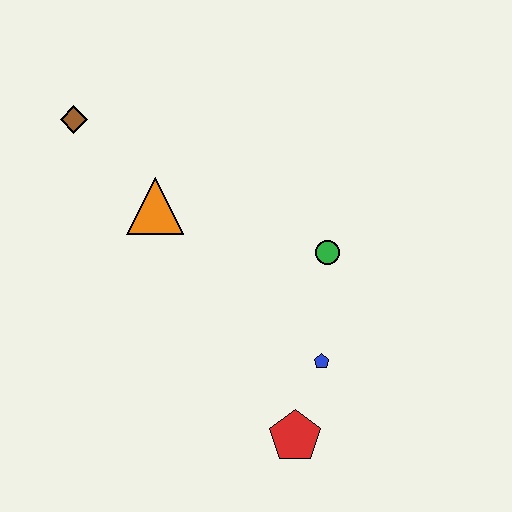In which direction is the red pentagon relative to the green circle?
The red pentagon is below the green circle.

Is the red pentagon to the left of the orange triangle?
No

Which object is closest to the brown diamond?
The orange triangle is closest to the brown diamond.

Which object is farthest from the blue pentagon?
The brown diamond is farthest from the blue pentagon.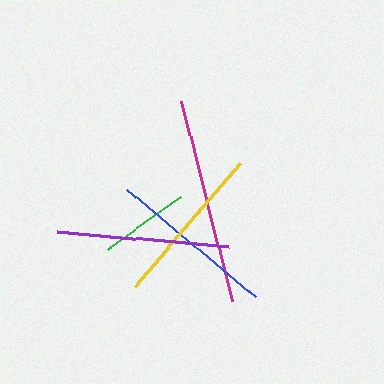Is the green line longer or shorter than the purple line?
The purple line is longer than the green line.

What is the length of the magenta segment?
The magenta segment is approximately 206 pixels long.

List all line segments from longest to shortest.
From longest to shortest: magenta, purple, blue, yellow, green.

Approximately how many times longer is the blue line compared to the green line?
The blue line is approximately 1.9 times the length of the green line.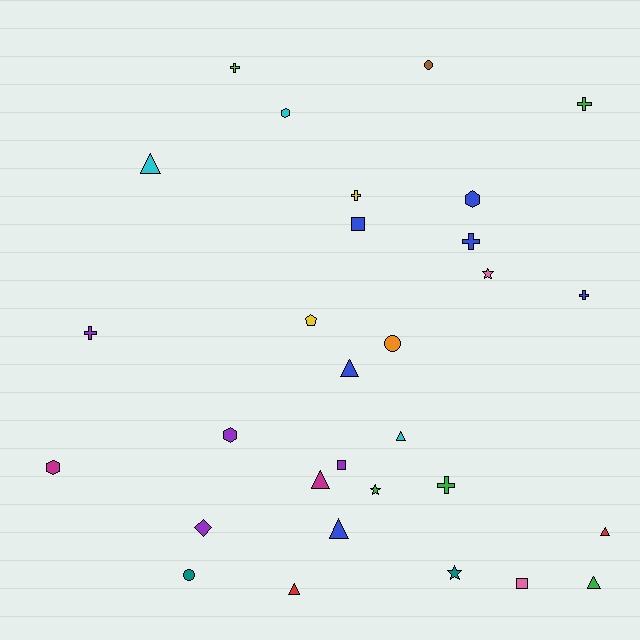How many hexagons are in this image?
There are 4 hexagons.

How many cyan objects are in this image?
There are 3 cyan objects.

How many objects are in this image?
There are 30 objects.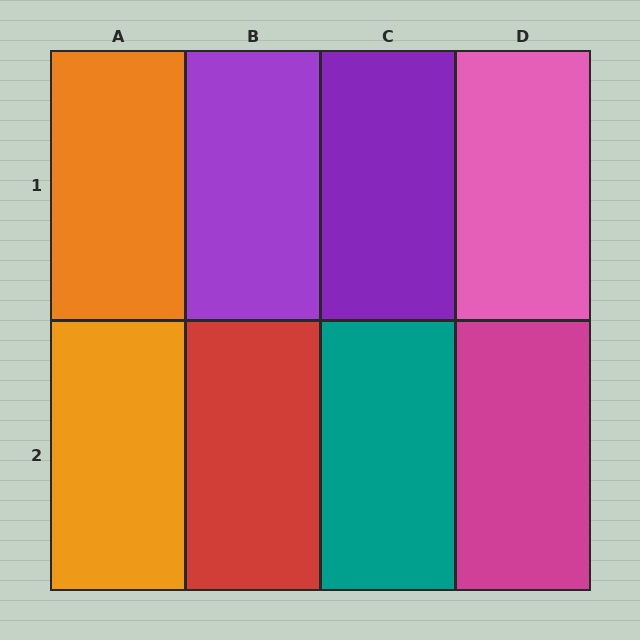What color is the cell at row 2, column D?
Magenta.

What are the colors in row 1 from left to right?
Orange, purple, purple, pink.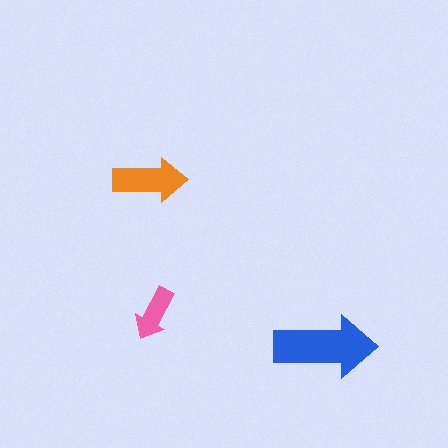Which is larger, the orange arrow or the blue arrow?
The blue one.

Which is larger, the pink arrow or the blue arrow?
The blue one.